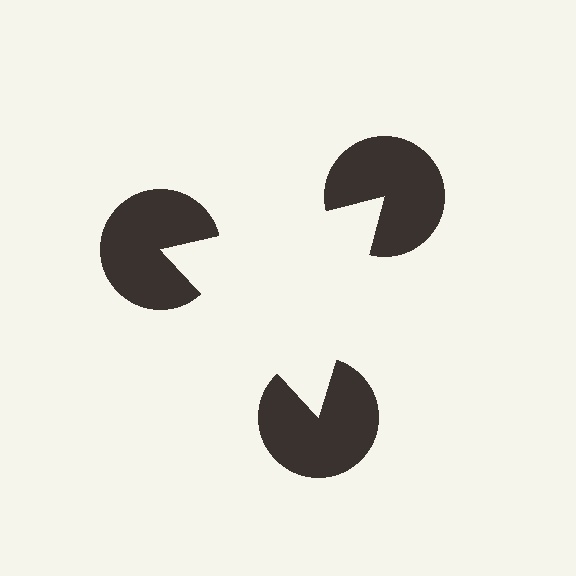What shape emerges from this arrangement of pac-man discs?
An illusory triangle — its edges are inferred from the aligned wedge cuts in the pac-man discs, not physically drawn.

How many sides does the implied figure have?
3 sides.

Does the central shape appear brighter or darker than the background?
It typically appears slightly brighter than the background, even though no actual brightness change is drawn.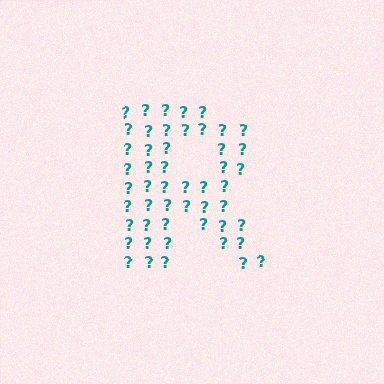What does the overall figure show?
The overall figure shows the letter R.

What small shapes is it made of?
It is made of small question marks.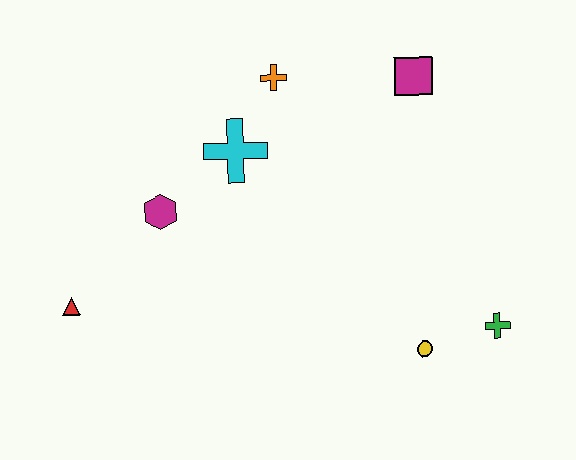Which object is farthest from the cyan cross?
The green cross is farthest from the cyan cross.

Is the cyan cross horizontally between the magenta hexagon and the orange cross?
Yes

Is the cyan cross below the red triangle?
No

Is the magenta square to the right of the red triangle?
Yes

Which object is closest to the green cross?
The yellow circle is closest to the green cross.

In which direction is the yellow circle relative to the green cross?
The yellow circle is to the left of the green cross.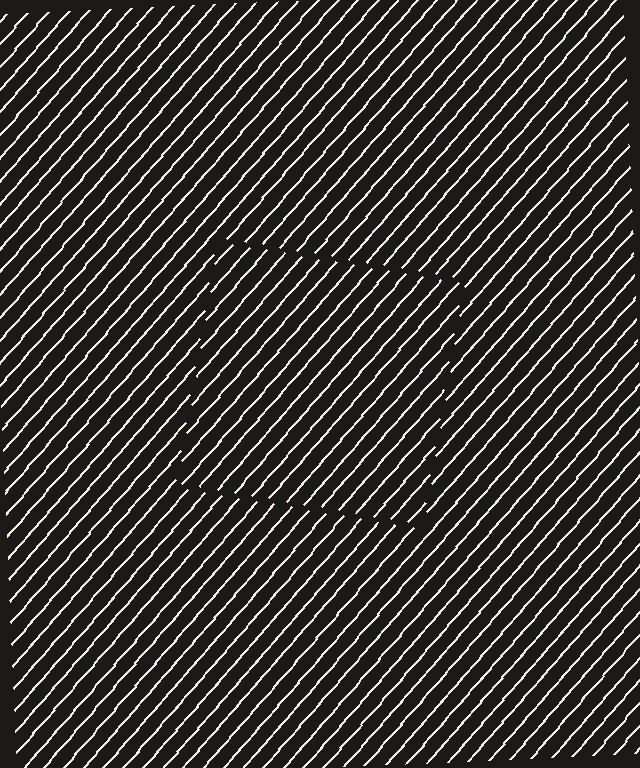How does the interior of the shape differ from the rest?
The interior of the shape contains the same grating, shifted by half a period — the contour is defined by the phase discontinuity where line-ends from the inner and outer gratings abut.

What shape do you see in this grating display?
An illusory square. The interior of the shape contains the same grating, shifted by half a period — the contour is defined by the phase discontinuity where line-ends from the inner and outer gratings abut.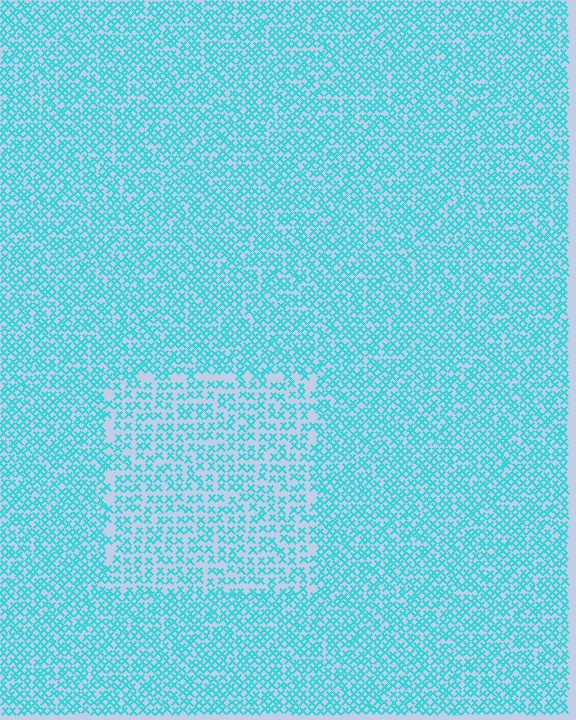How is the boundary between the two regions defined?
The boundary is defined by a change in element density (approximately 1.6x ratio). All elements are the same color, size, and shape.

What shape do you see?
I see a rectangle.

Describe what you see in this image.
The image contains small cyan elements arranged at two different densities. A rectangle-shaped region is visible where the elements are less densely packed than the surrounding area.